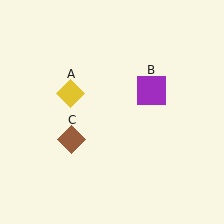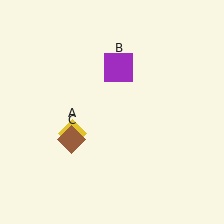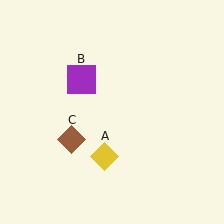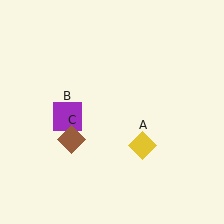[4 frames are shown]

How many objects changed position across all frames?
2 objects changed position: yellow diamond (object A), purple square (object B).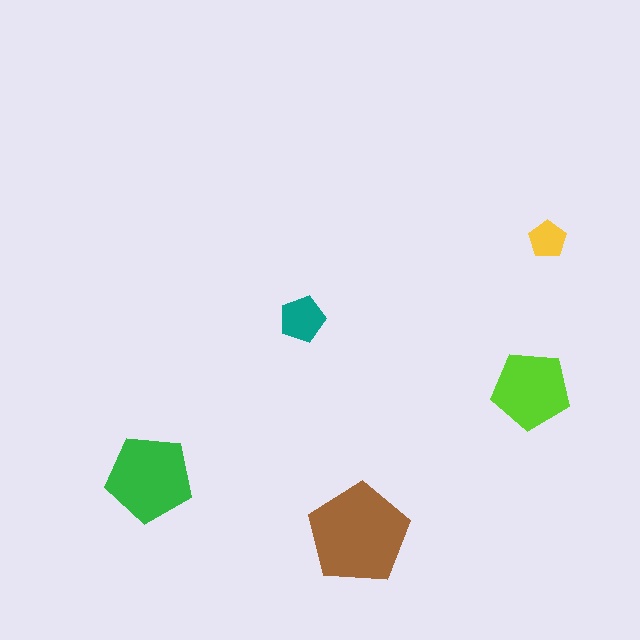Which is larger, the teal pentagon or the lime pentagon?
The lime one.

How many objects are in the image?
There are 5 objects in the image.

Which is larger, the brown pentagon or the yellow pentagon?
The brown one.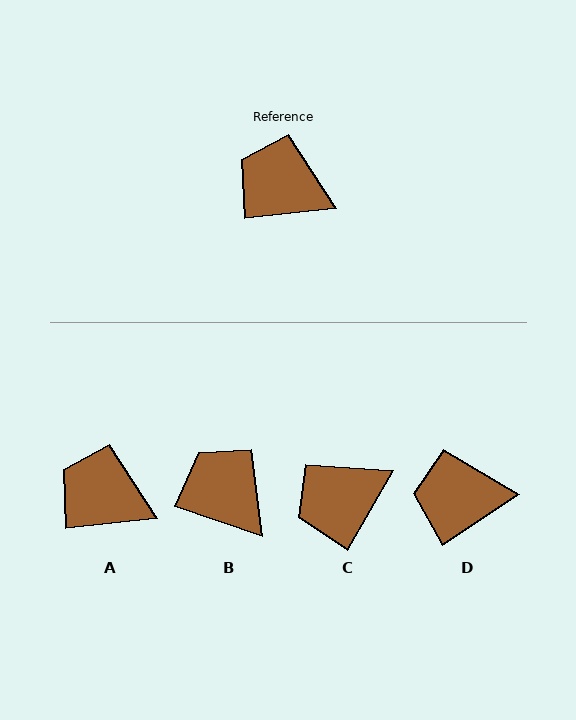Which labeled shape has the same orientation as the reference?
A.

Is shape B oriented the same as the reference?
No, it is off by about 26 degrees.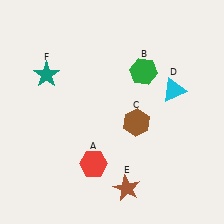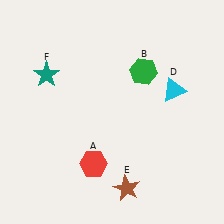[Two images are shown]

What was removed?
The brown hexagon (C) was removed in Image 2.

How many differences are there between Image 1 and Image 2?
There is 1 difference between the two images.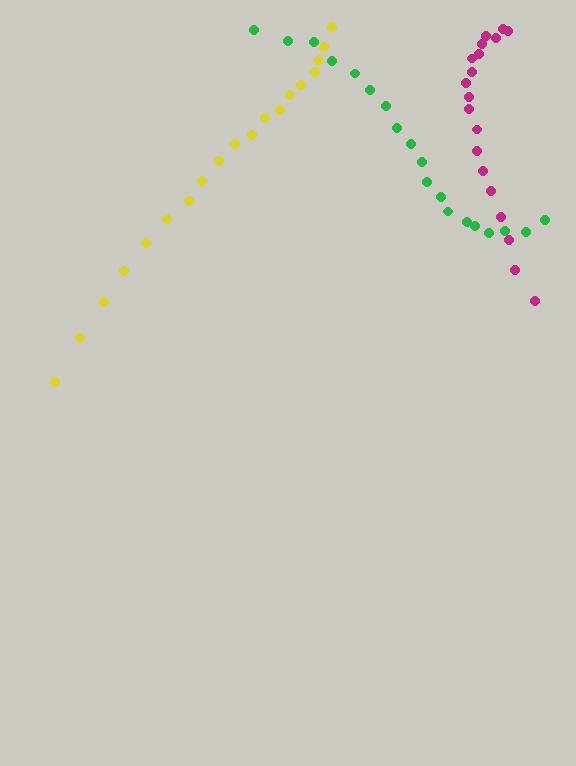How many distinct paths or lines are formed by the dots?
There are 3 distinct paths.